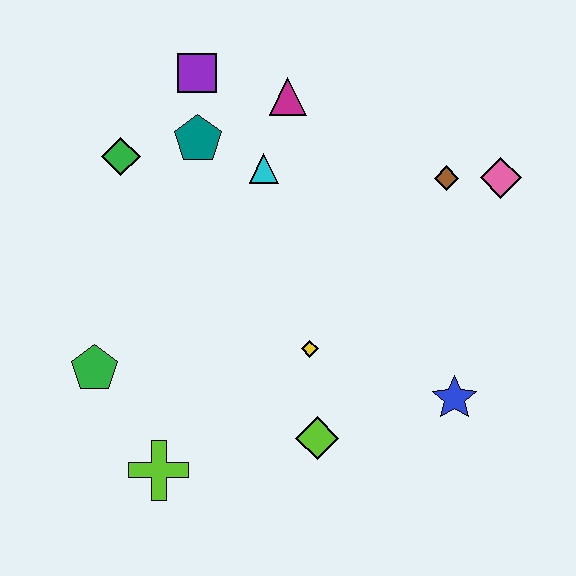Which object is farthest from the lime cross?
The pink diamond is farthest from the lime cross.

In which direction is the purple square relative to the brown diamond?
The purple square is to the left of the brown diamond.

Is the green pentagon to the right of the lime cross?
No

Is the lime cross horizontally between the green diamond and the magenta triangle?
Yes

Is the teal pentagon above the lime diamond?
Yes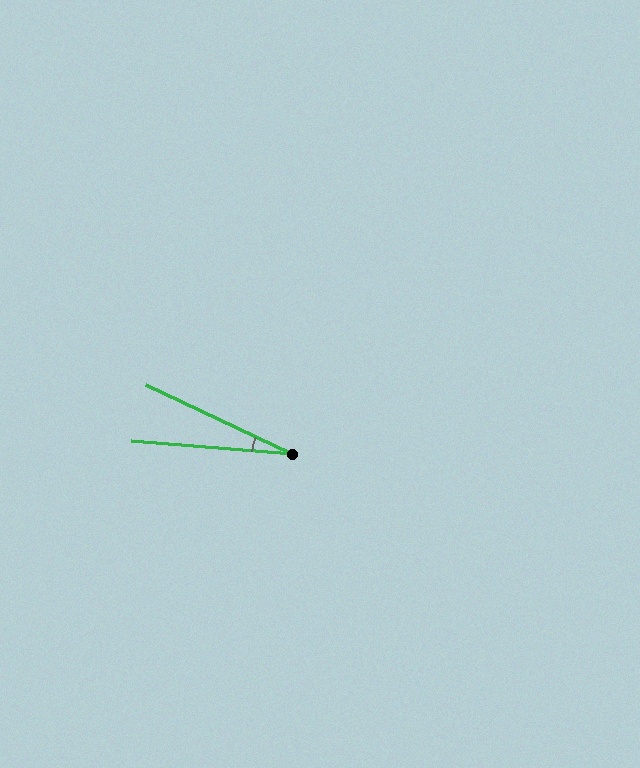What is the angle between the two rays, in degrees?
Approximately 21 degrees.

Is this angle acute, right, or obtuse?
It is acute.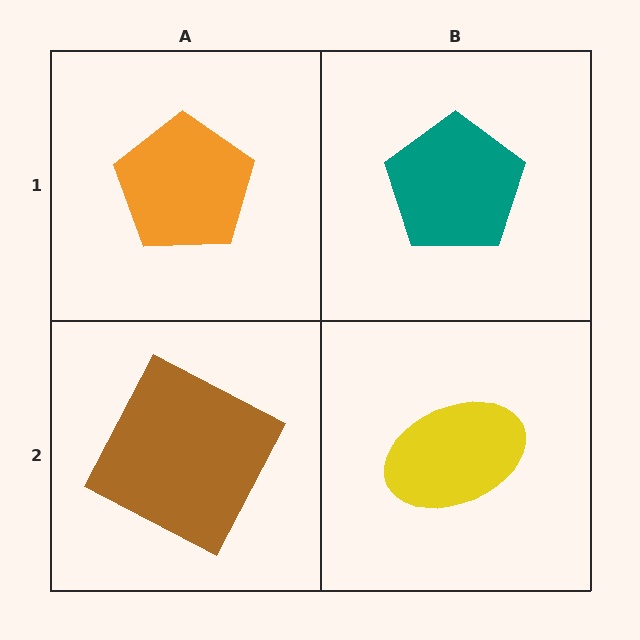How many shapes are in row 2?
2 shapes.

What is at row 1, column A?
An orange pentagon.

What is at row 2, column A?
A brown square.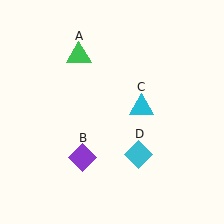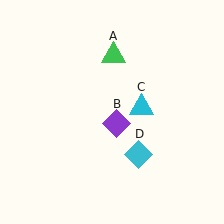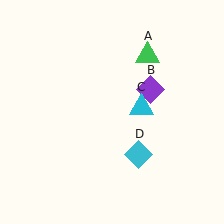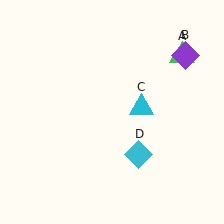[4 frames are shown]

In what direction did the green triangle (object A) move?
The green triangle (object A) moved right.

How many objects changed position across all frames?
2 objects changed position: green triangle (object A), purple diamond (object B).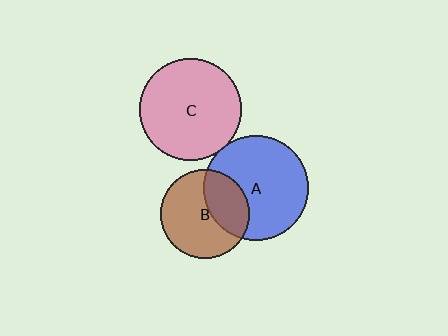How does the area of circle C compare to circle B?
Approximately 1.3 times.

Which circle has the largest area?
Circle A (blue).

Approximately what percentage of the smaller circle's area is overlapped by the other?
Approximately 5%.